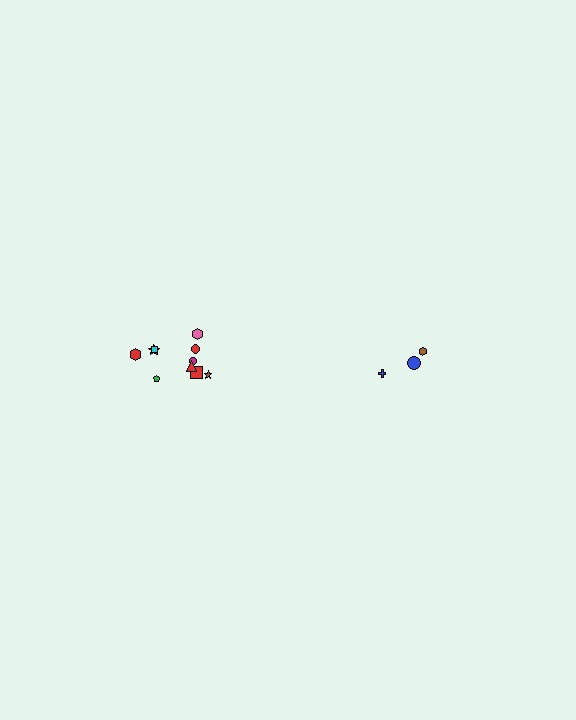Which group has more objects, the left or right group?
The left group.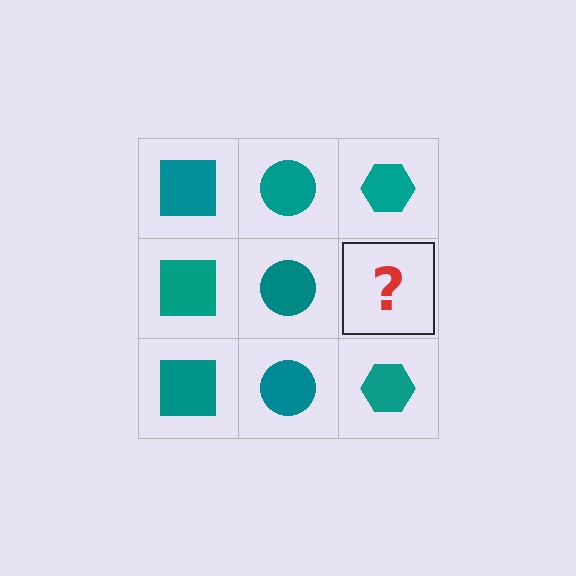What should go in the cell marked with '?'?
The missing cell should contain a teal hexagon.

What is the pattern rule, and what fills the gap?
The rule is that each column has a consistent shape. The gap should be filled with a teal hexagon.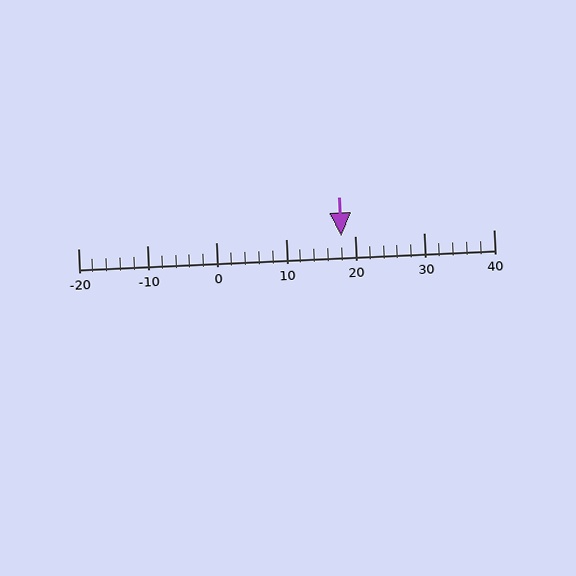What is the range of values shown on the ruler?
The ruler shows values from -20 to 40.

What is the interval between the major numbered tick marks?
The major tick marks are spaced 10 units apart.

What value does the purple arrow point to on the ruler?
The purple arrow points to approximately 18.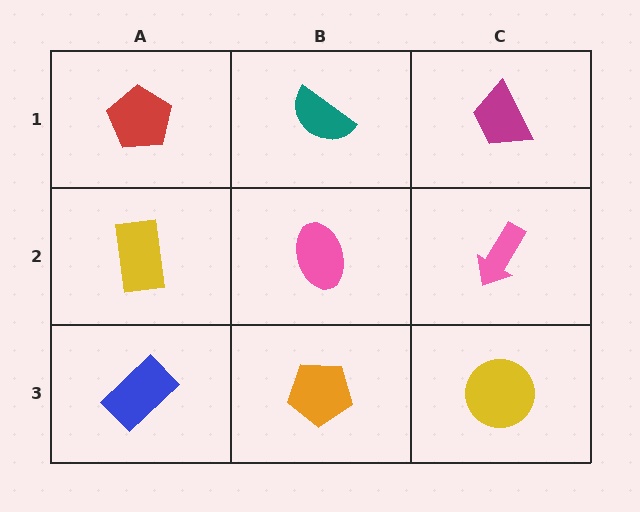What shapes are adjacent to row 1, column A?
A yellow rectangle (row 2, column A), a teal semicircle (row 1, column B).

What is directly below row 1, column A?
A yellow rectangle.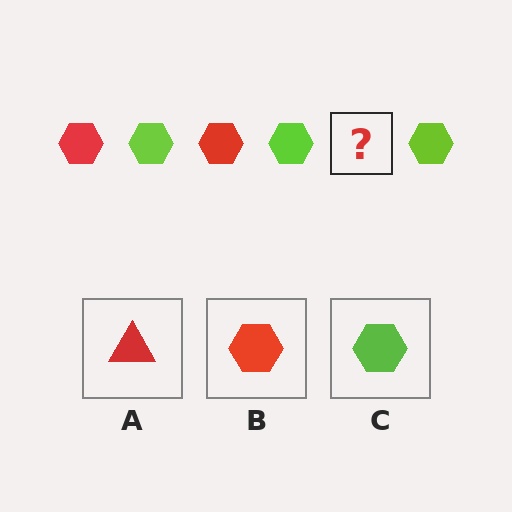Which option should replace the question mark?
Option B.